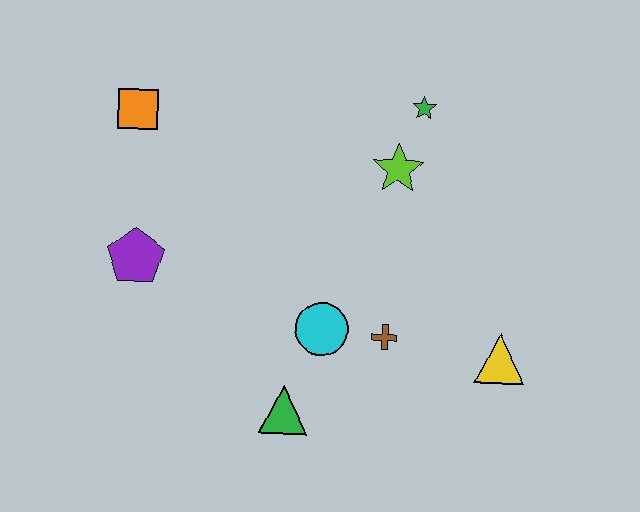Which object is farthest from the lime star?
The purple pentagon is farthest from the lime star.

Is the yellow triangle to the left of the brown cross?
No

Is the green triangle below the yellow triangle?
Yes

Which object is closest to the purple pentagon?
The orange square is closest to the purple pentagon.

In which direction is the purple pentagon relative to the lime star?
The purple pentagon is to the left of the lime star.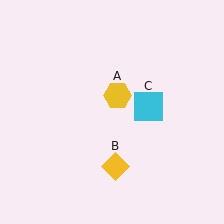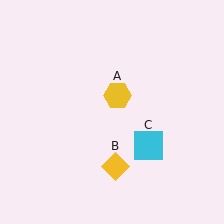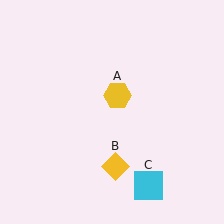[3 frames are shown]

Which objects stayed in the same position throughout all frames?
Yellow hexagon (object A) and yellow diamond (object B) remained stationary.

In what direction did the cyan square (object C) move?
The cyan square (object C) moved down.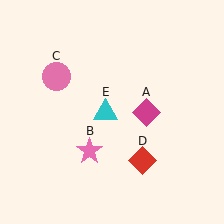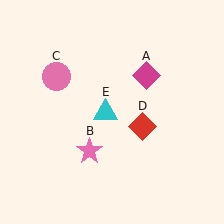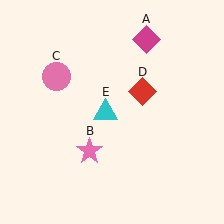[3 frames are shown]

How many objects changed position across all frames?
2 objects changed position: magenta diamond (object A), red diamond (object D).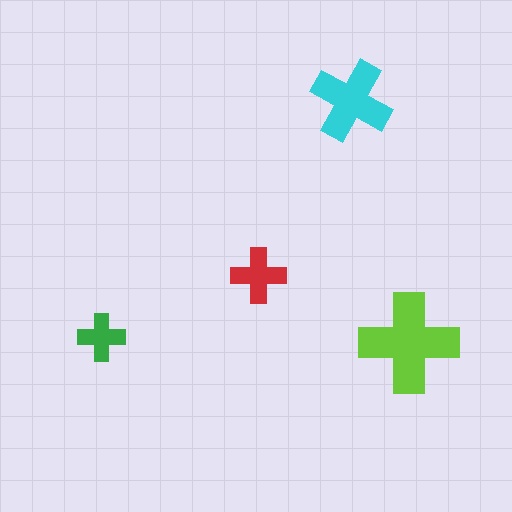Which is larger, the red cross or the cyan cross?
The cyan one.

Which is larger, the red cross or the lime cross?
The lime one.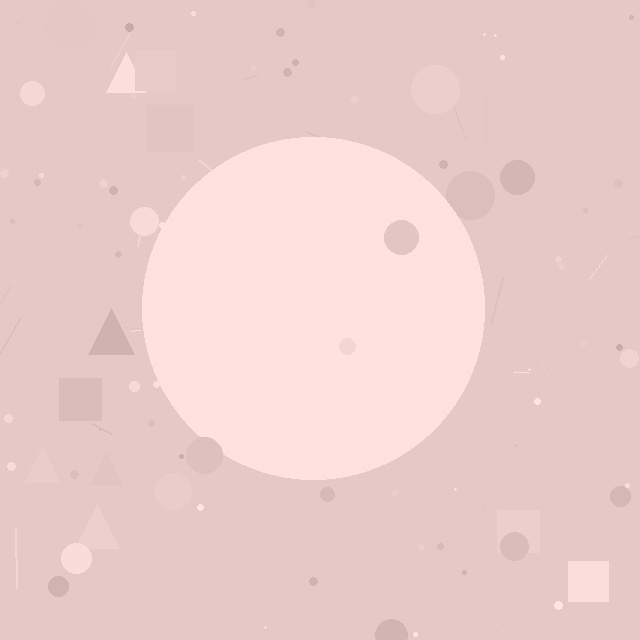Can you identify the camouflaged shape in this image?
The camouflaged shape is a circle.